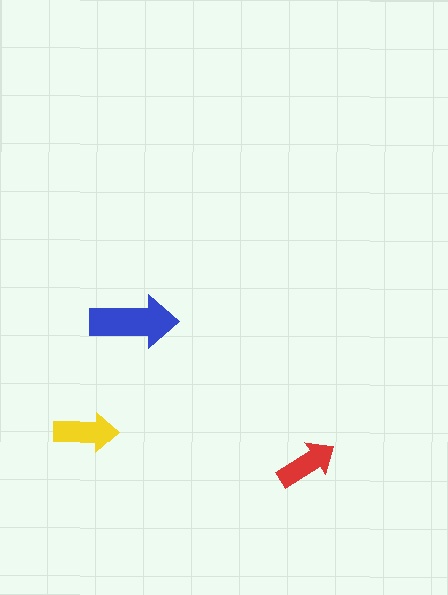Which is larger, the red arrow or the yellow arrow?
The yellow one.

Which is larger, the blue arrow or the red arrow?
The blue one.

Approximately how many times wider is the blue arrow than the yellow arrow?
About 1.5 times wider.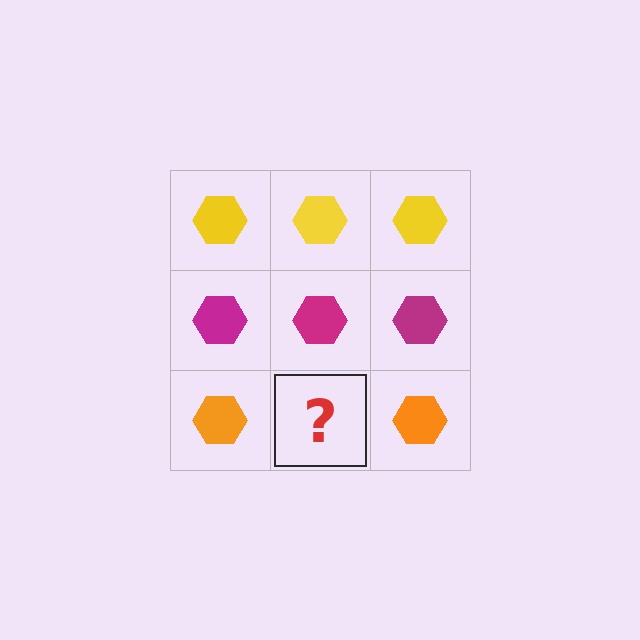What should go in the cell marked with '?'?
The missing cell should contain an orange hexagon.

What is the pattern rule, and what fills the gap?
The rule is that each row has a consistent color. The gap should be filled with an orange hexagon.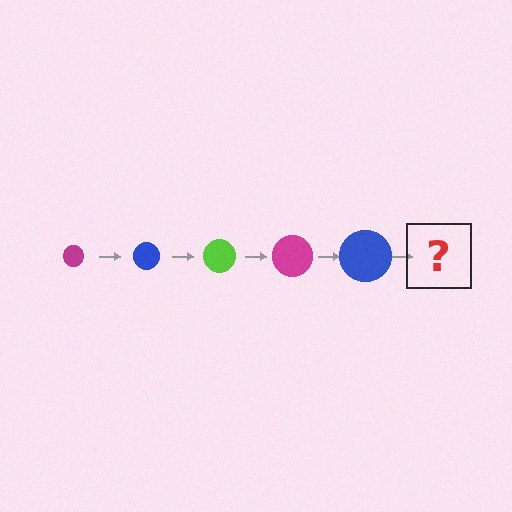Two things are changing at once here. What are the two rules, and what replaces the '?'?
The two rules are that the circle grows larger each step and the color cycles through magenta, blue, and lime. The '?' should be a lime circle, larger than the previous one.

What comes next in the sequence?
The next element should be a lime circle, larger than the previous one.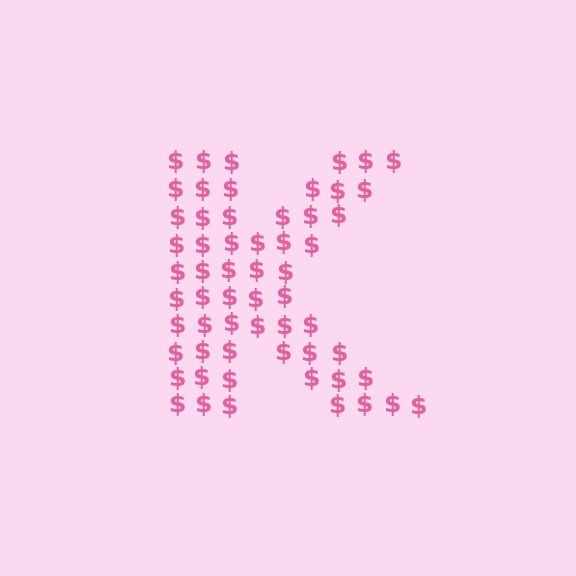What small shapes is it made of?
It is made of small dollar signs.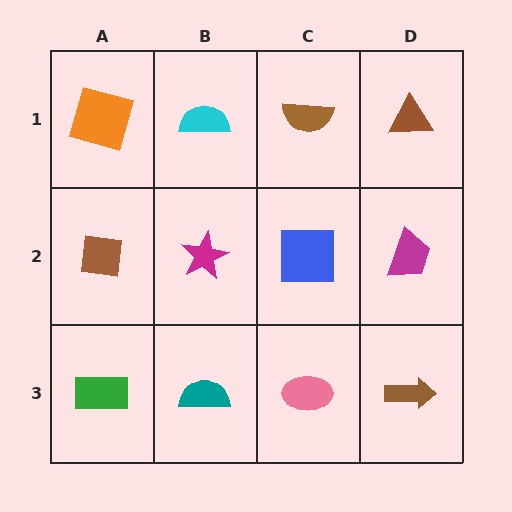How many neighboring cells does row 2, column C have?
4.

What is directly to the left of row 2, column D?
A blue square.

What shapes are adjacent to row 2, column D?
A brown triangle (row 1, column D), a brown arrow (row 3, column D), a blue square (row 2, column C).